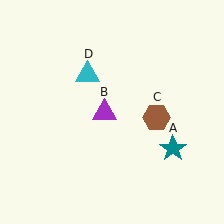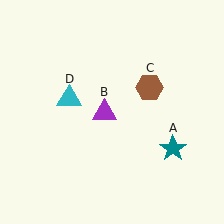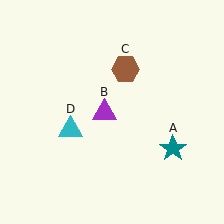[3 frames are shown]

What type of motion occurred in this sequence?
The brown hexagon (object C), cyan triangle (object D) rotated counterclockwise around the center of the scene.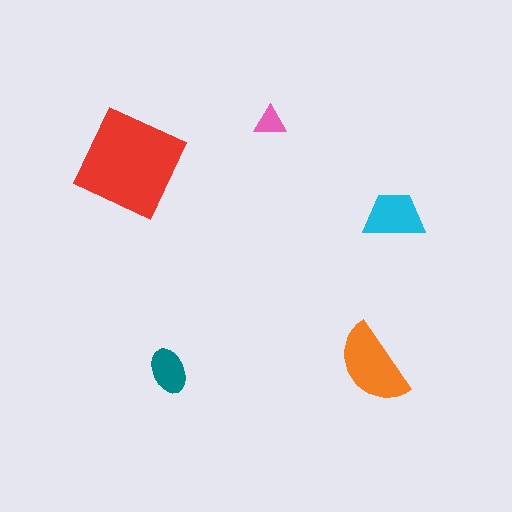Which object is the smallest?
The pink triangle.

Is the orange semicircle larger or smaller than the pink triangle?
Larger.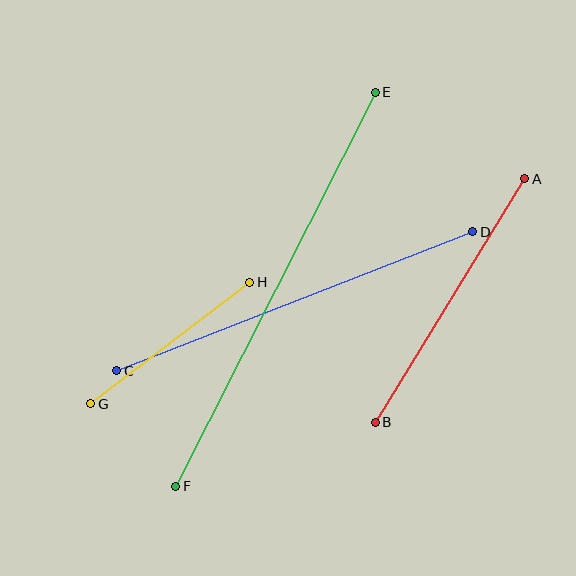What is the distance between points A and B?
The distance is approximately 286 pixels.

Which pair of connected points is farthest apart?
Points E and F are farthest apart.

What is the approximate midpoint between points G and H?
The midpoint is at approximately (170, 343) pixels.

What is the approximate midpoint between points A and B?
The midpoint is at approximately (450, 300) pixels.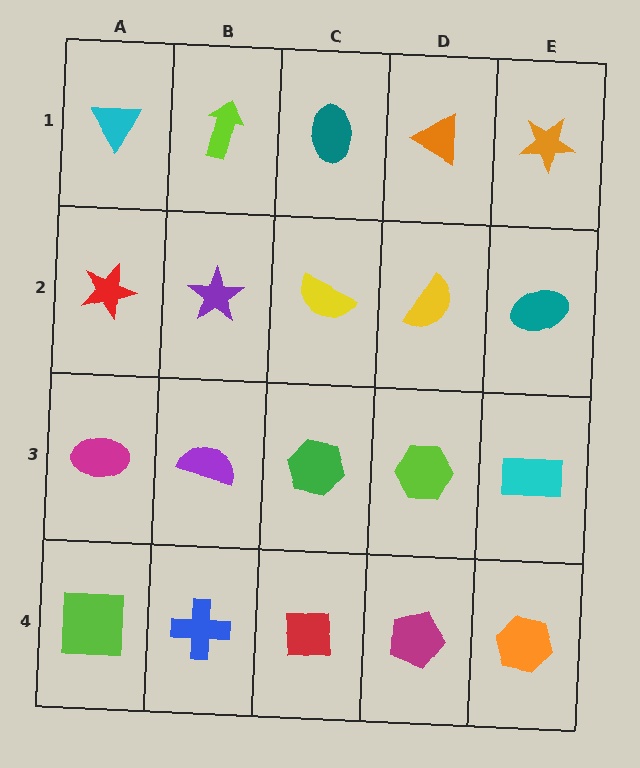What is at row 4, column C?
A red square.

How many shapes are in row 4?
5 shapes.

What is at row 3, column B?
A purple semicircle.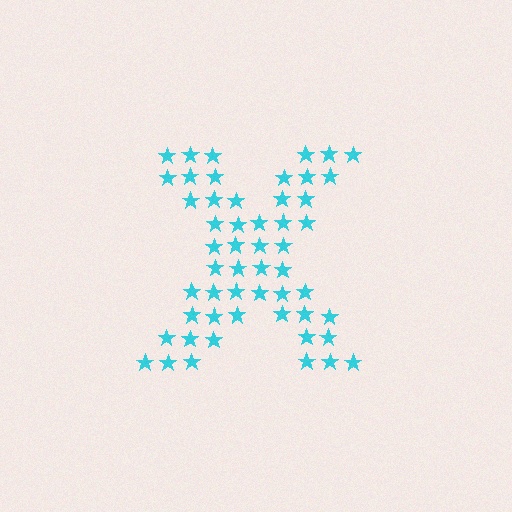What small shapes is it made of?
It is made of small stars.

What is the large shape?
The large shape is the letter X.